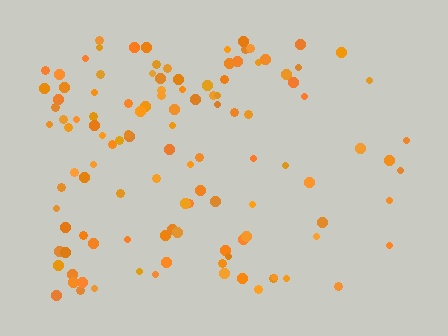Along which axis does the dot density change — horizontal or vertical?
Horizontal.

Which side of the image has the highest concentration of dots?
The left.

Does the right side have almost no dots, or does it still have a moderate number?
Still a moderate number, just noticeably fewer than the left.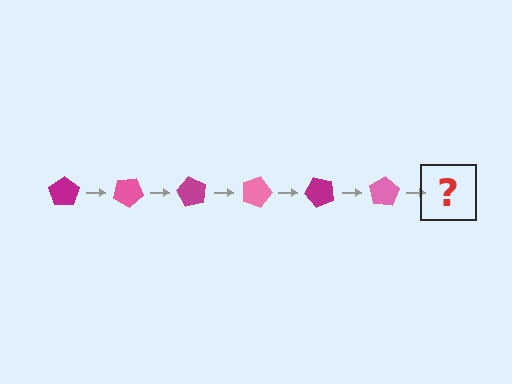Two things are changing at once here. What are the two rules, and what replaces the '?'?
The two rules are that it rotates 30 degrees each step and the color cycles through magenta and pink. The '?' should be a magenta pentagon, rotated 180 degrees from the start.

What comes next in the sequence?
The next element should be a magenta pentagon, rotated 180 degrees from the start.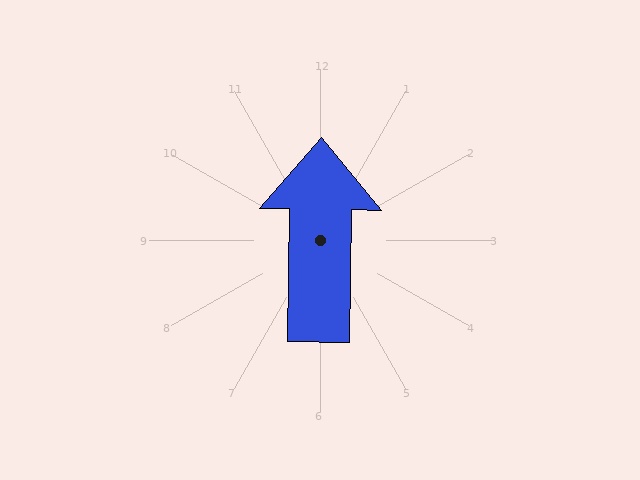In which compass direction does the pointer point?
North.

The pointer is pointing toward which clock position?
Roughly 12 o'clock.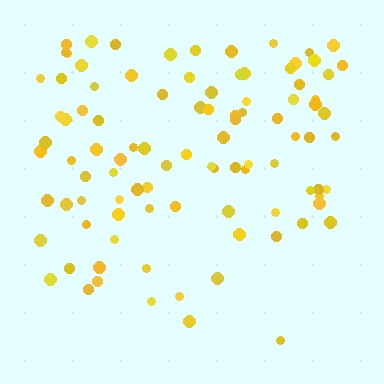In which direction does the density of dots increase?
From bottom to top, with the top side densest.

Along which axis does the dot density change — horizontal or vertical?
Vertical.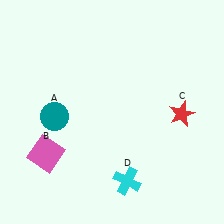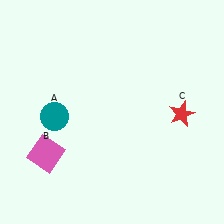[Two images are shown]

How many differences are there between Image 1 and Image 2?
There is 1 difference between the two images.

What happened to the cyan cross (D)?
The cyan cross (D) was removed in Image 2. It was in the bottom-right area of Image 1.